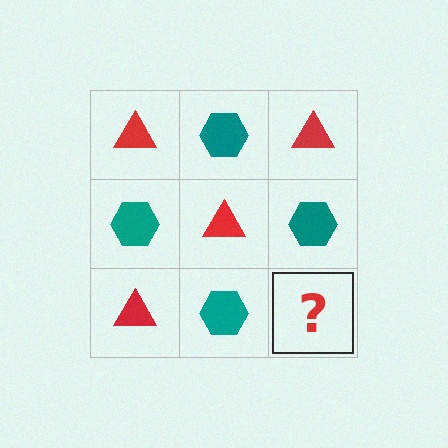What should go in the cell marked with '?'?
The missing cell should contain a red triangle.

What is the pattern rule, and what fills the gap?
The rule is that it alternates red triangle and teal hexagon in a checkerboard pattern. The gap should be filled with a red triangle.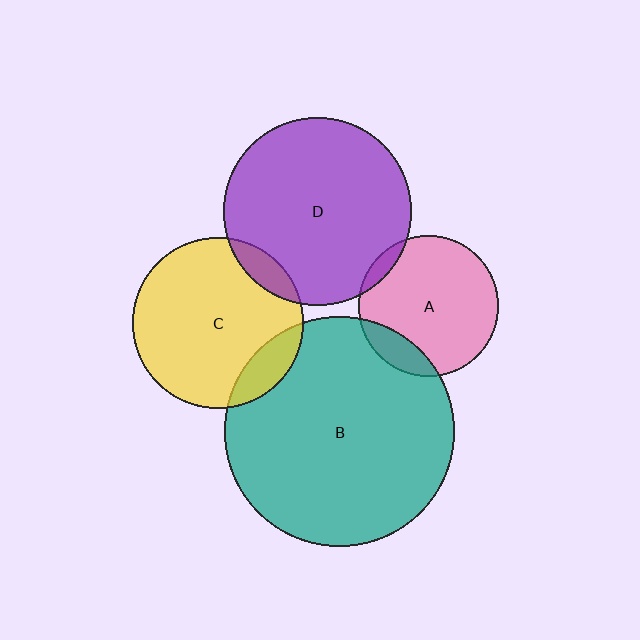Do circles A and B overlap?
Yes.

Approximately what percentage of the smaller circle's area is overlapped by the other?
Approximately 15%.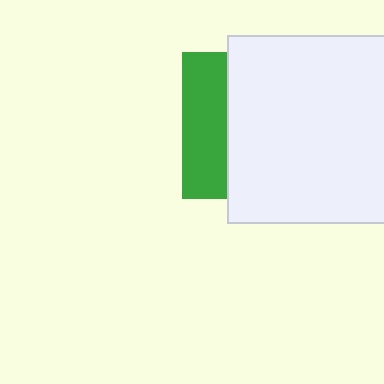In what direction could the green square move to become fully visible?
The green square could move left. That would shift it out from behind the white square entirely.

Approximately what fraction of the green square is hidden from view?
Roughly 69% of the green square is hidden behind the white square.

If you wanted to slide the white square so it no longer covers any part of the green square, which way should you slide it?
Slide it right — that is the most direct way to separate the two shapes.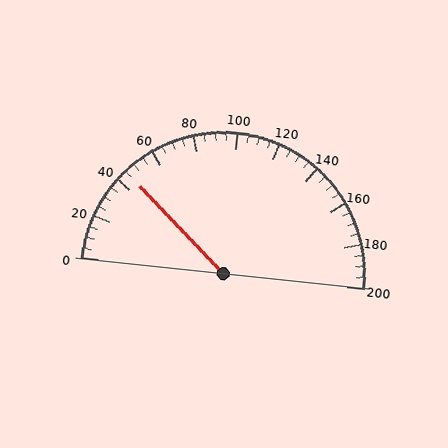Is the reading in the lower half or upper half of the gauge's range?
The reading is in the lower half of the range (0 to 200).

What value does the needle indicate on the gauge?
The needle indicates approximately 45.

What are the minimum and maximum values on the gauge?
The gauge ranges from 0 to 200.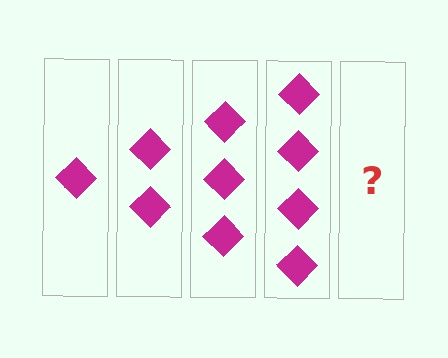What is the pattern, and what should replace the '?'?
The pattern is that each step adds one more diamond. The '?' should be 5 diamonds.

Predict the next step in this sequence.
The next step is 5 diamonds.